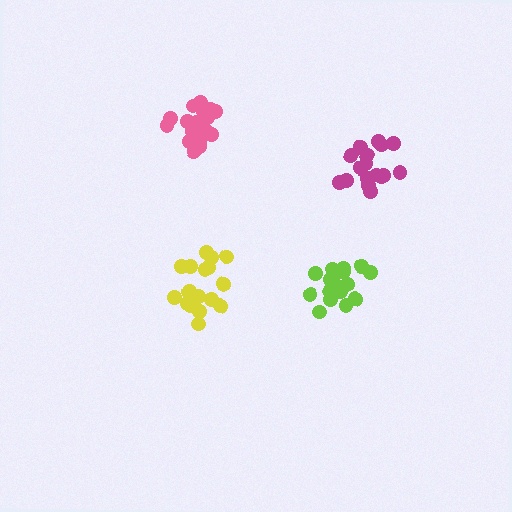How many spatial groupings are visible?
There are 4 spatial groupings.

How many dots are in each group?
Group 1: 18 dots, Group 2: 17 dots, Group 3: 18 dots, Group 4: 20 dots (73 total).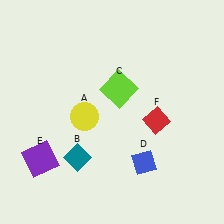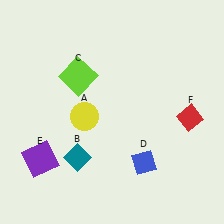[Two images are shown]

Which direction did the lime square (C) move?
The lime square (C) moved left.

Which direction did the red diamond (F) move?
The red diamond (F) moved right.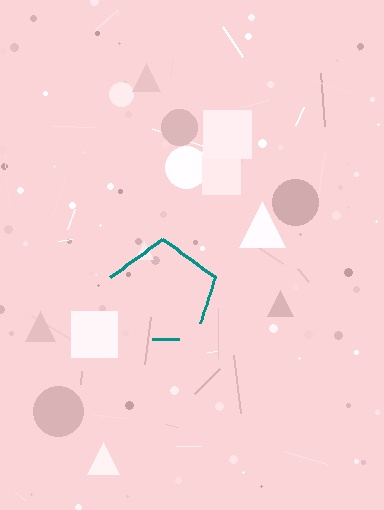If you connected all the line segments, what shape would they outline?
They would outline a pentagon.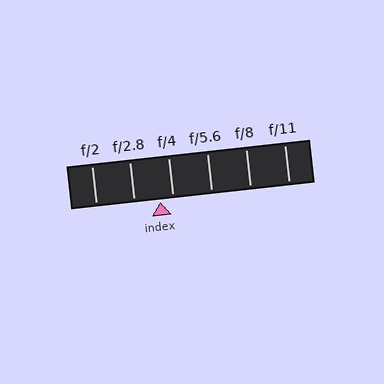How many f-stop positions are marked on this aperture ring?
There are 6 f-stop positions marked.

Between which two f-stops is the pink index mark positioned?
The index mark is between f/2.8 and f/4.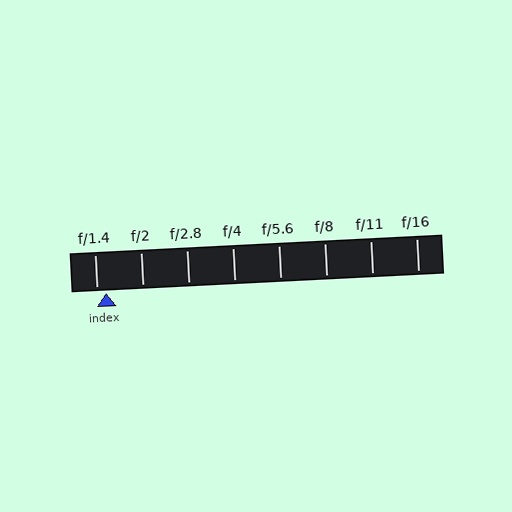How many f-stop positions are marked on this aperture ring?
There are 8 f-stop positions marked.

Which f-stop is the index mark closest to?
The index mark is closest to f/1.4.